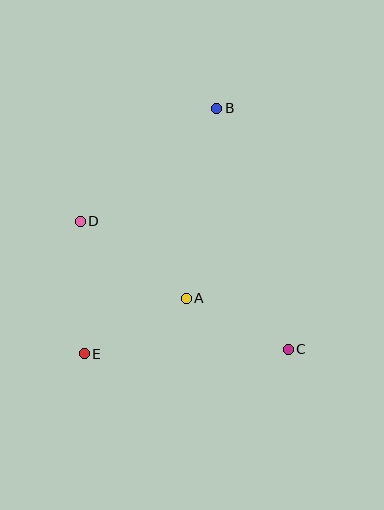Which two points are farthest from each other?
Points B and E are farthest from each other.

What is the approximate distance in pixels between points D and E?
The distance between D and E is approximately 133 pixels.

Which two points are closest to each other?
Points A and C are closest to each other.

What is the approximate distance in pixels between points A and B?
The distance between A and B is approximately 192 pixels.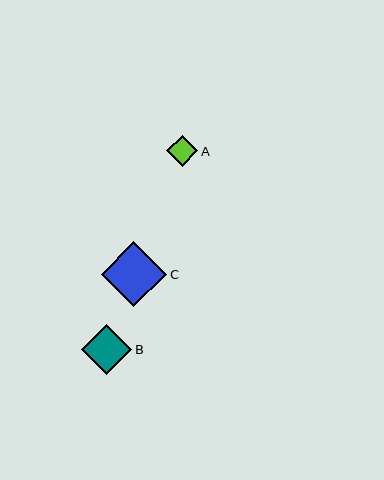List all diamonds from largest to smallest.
From largest to smallest: C, B, A.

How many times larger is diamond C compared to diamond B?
Diamond C is approximately 1.3 times the size of diamond B.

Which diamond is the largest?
Diamond C is the largest with a size of approximately 65 pixels.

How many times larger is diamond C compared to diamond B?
Diamond C is approximately 1.3 times the size of diamond B.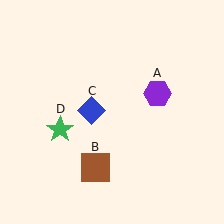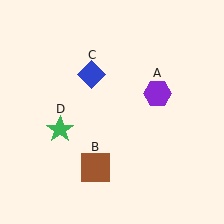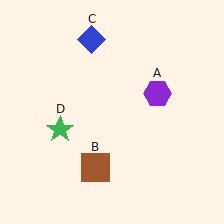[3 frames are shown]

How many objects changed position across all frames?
1 object changed position: blue diamond (object C).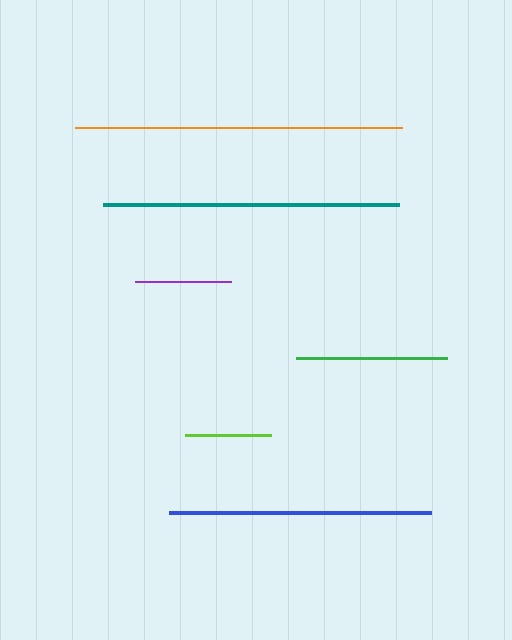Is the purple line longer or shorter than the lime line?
The purple line is longer than the lime line.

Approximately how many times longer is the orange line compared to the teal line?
The orange line is approximately 1.1 times the length of the teal line.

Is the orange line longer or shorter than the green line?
The orange line is longer than the green line.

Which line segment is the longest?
The orange line is the longest at approximately 327 pixels.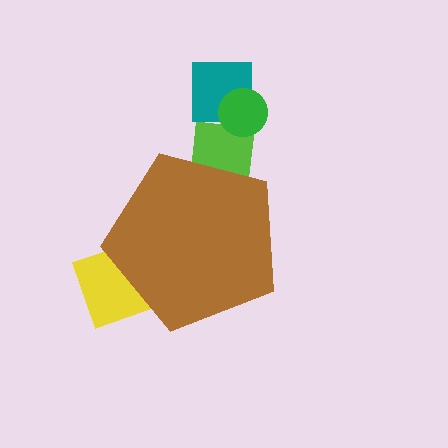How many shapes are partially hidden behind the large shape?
2 shapes are partially hidden.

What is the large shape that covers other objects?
A brown pentagon.